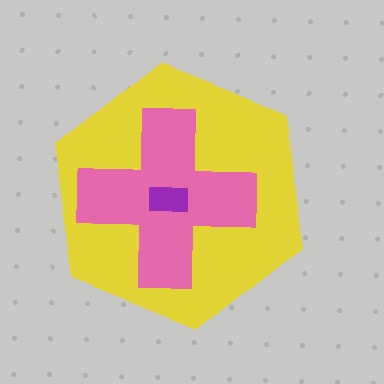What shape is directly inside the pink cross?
The purple rectangle.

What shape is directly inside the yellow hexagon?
The pink cross.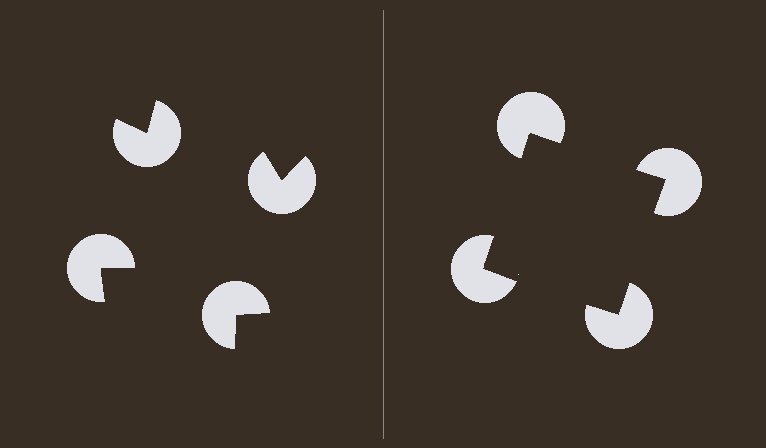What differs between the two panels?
The pac-man discs are positioned identically on both sides; only the wedge orientations differ. On the right they align to a square; on the left they are misaligned.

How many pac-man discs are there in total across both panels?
8 — 4 on each side.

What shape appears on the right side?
An illusory square.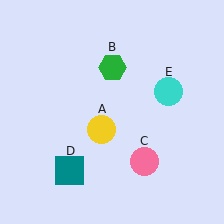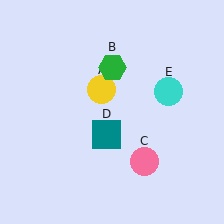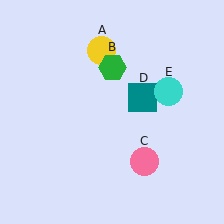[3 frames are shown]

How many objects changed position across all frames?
2 objects changed position: yellow circle (object A), teal square (object D).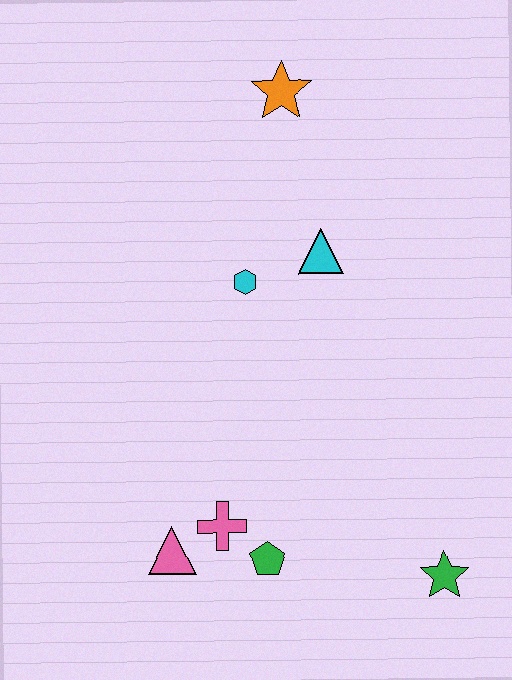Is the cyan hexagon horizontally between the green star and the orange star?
No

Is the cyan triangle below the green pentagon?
No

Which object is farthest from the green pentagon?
The orange star is farthest from the green pentagon.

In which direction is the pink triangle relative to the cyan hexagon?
The pink triangle is below the cyan hexagon.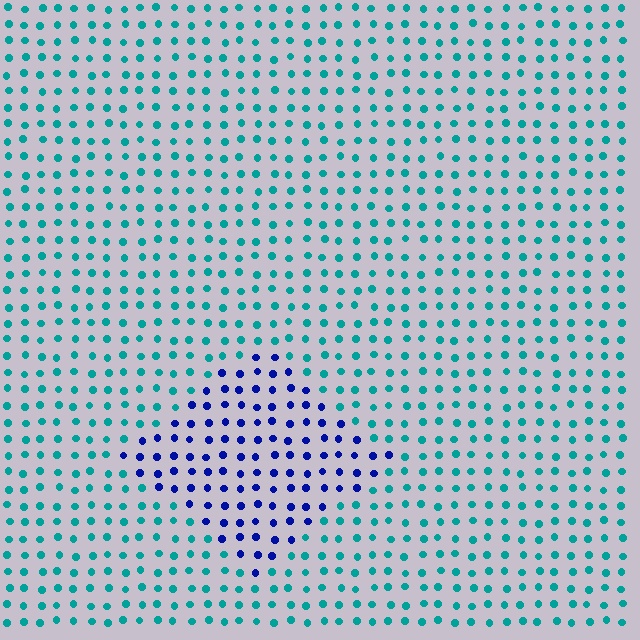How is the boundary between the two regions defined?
The boundary is defined purely by a slight shift in hue (about 58 degrees). Spacing, size, and orientation are identical on both sides.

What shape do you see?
I see a diamond.